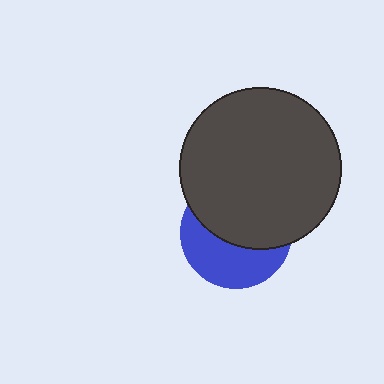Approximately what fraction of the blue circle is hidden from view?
Roughly 56% of the blue circle is hidden behind the dark gray circle.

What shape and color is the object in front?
The object in front is a dark gray circle.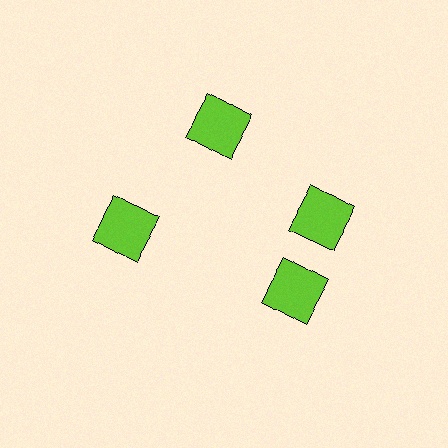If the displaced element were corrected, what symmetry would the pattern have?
It would have 4-fold rotational symmetry — the pattern would map onto itself every 90 degrees.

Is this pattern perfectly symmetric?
No. The 4 lime squares are arranged in a ring, but one element near the 6 o'clock position is rotated out of alignment along the ring, breaking the 4-fold rotational symmetry.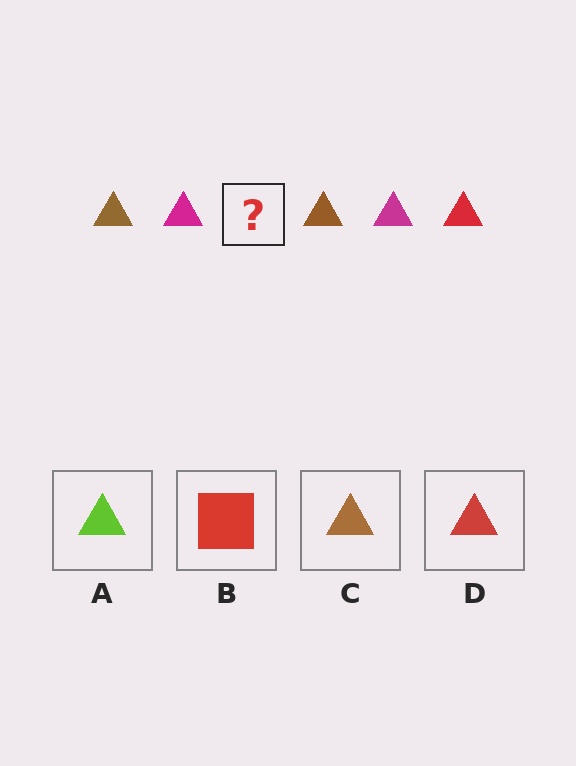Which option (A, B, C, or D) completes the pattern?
D.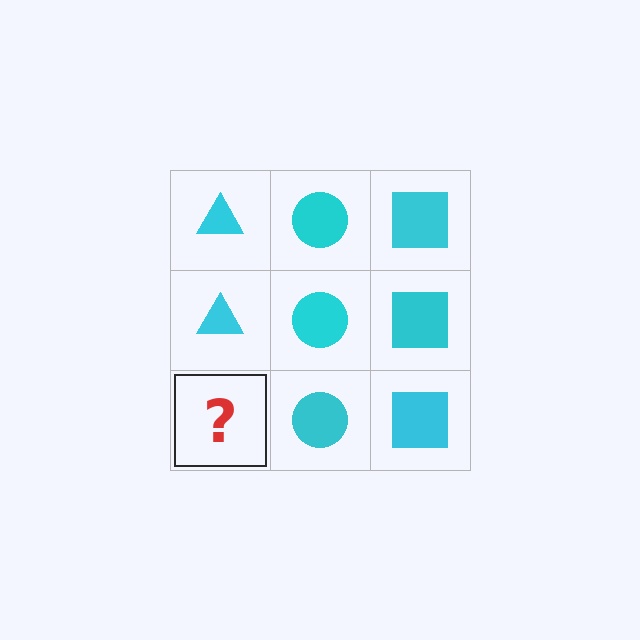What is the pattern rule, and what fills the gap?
The rule is that each column has a consistent shape. The gap should be filled with a cyan triangle.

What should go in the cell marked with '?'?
The missing cell should contain a cyan triangle.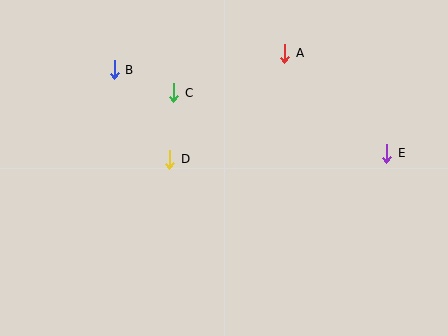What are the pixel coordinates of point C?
Point C is at (174, 93).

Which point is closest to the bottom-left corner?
Point D is closest to the bottom-left corner.